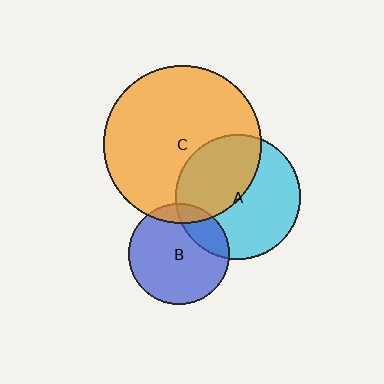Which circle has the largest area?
Circle C (orange).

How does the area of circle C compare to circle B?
Approximately 2.5 times.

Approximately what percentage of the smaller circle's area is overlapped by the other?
Approximately 10%.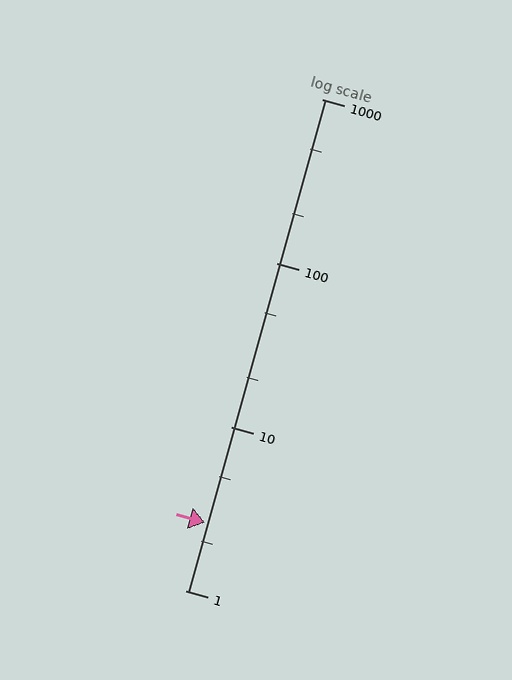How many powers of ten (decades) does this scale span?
The scale spans 3 decades, from 1 to 1000.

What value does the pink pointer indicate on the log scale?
The pointer indicates approximately 2.6.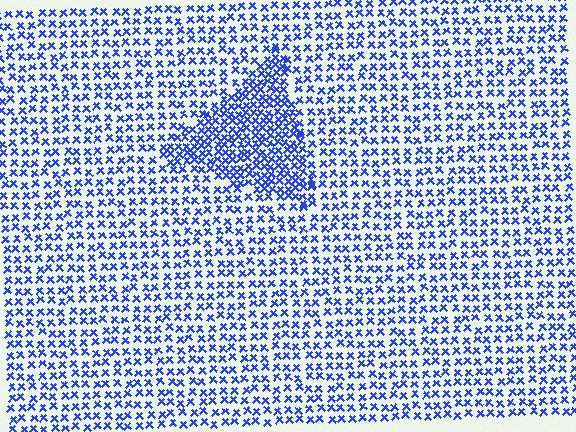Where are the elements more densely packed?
The elements are more densely packed inside the triangle boundary.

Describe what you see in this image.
The image contains small blue elements arranged at two different densities. A triangle-shaped region is visible where the elements are more densely packed than the surrounding area.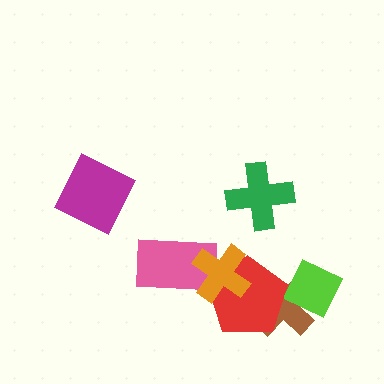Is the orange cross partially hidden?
No, no other shape covers it.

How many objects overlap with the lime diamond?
2 objects overlap with the lime diamond.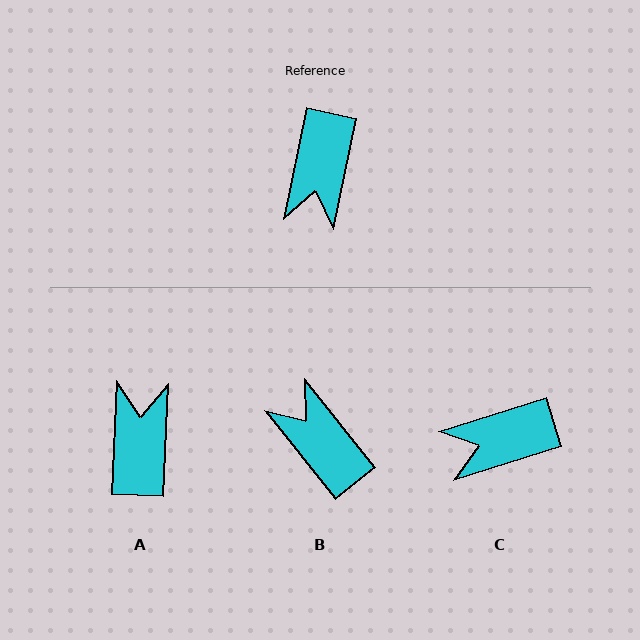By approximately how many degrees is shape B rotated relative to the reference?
Approximately 130 degrees clockwise.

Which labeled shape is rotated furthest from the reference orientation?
A, about 171 degrees away.